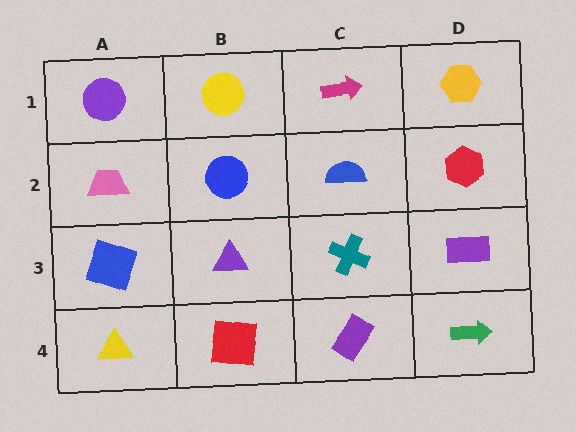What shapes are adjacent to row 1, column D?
A red hexagon (row 2, column D), a magenta arrow (row 1, column C).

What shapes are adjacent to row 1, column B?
A blue circle (row 2, column B), a purple circle (row 1, column A), a magenta arrow (row 1, column C).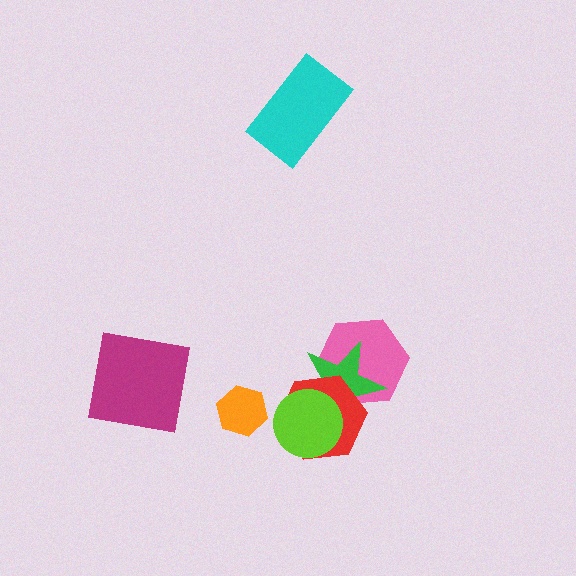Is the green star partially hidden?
Yes, it is partially covered by another shape.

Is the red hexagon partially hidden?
Yes, it is partially covered by another shape.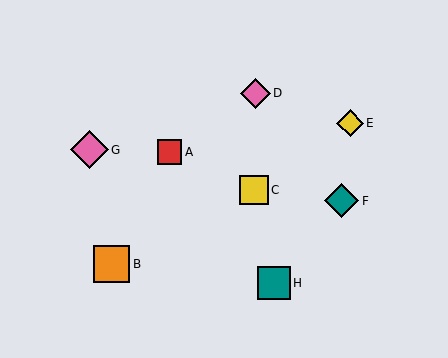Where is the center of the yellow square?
The center of the yellow square is at (254, 190).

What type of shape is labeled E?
Shape E is a yellow diamond.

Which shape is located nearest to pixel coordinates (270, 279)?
The teal square (labeled H) at (274, 283) is nearest to that location.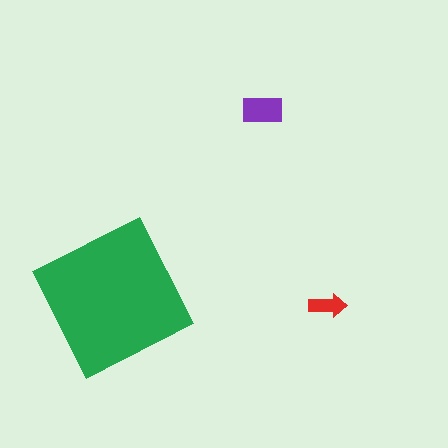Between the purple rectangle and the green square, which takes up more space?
The green square.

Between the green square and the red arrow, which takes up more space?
The green square.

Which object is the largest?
The green square.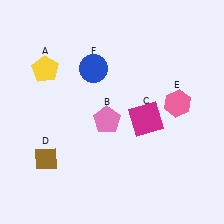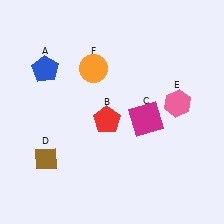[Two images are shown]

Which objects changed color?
A changed from yellow to blue. B changed from pink to red. F changed from blue to orange.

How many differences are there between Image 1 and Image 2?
There are 3 differences between the two images.